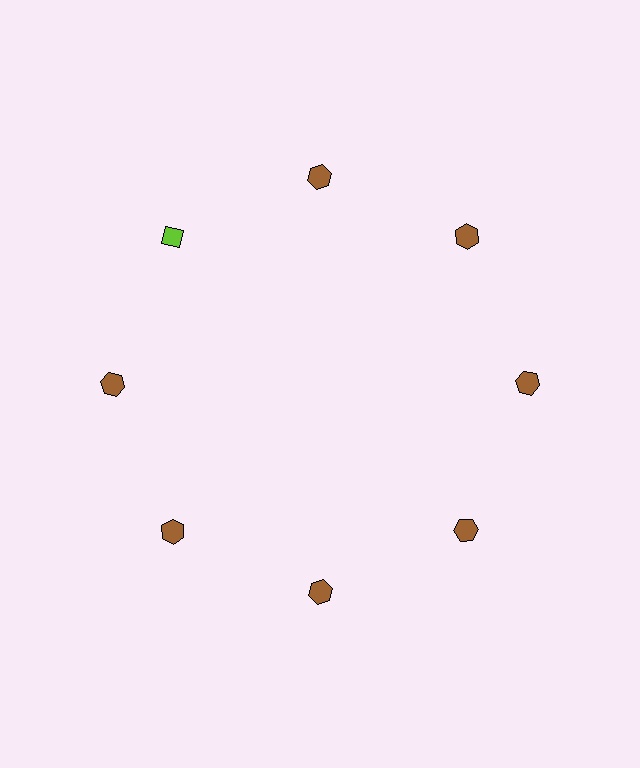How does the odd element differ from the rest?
It differs in both color (lime instead of brown) and shape (diamond instead of hexagon).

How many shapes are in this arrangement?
There are 8 shapes arranged in a ring pattern.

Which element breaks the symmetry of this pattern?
The lime diamond at roughly the 10 o'clock position breaks the symmetry. All other shapes are brown hexagons.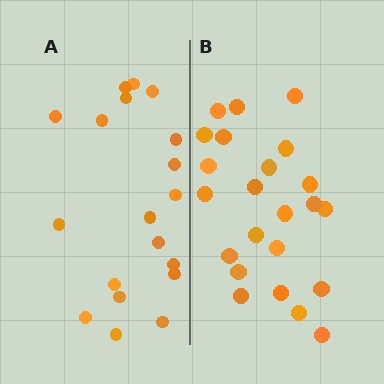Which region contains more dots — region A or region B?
Region B (the right region) has more dots.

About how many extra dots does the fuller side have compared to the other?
Region B has about 4 more dots than region A.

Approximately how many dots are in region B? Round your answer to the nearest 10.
About 20 dots. (The exact count is 23, which rounds to 20.)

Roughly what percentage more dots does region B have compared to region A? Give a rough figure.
About 20% more.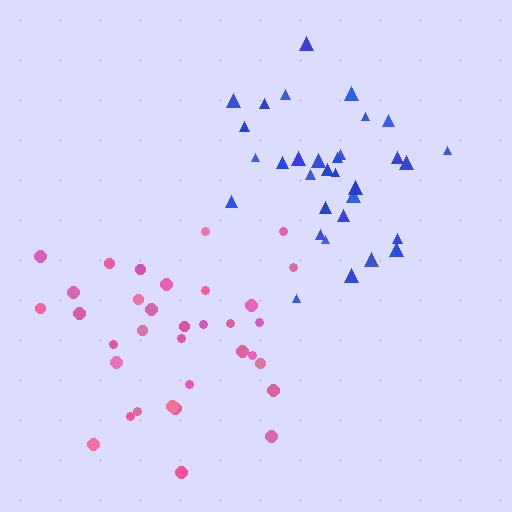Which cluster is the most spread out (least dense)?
Pink.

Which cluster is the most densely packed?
Blue.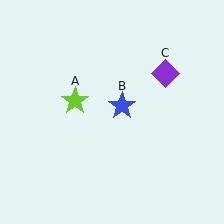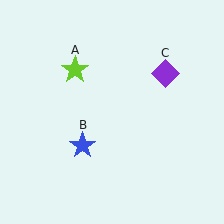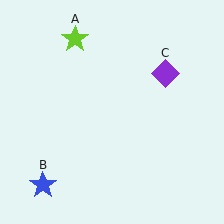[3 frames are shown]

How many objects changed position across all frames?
2 objects changed position: lime star (object A), blue star (object B).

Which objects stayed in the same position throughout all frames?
Purple diamond (object C) remained stationary.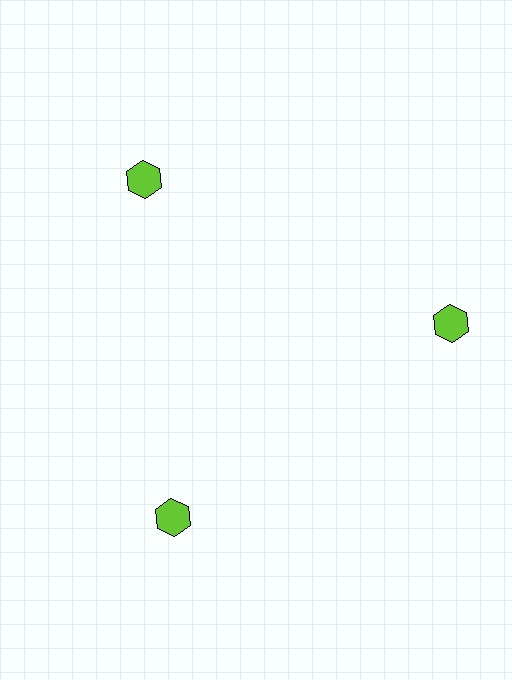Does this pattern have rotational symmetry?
Yes, this pattern has 3-fold rotational symmetry. It looks the same after rotating 120 degrees around the center.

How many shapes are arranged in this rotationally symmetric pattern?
There are 3 shapes, arranged in 3 groups of 1.